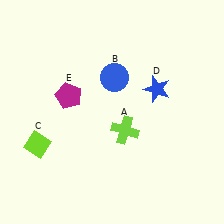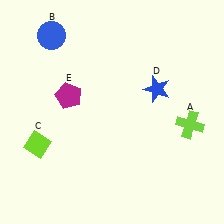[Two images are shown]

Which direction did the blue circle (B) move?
The blue circle (B) moved left.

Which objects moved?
The objects that moved are: the lime cross (A), the blue circle (B).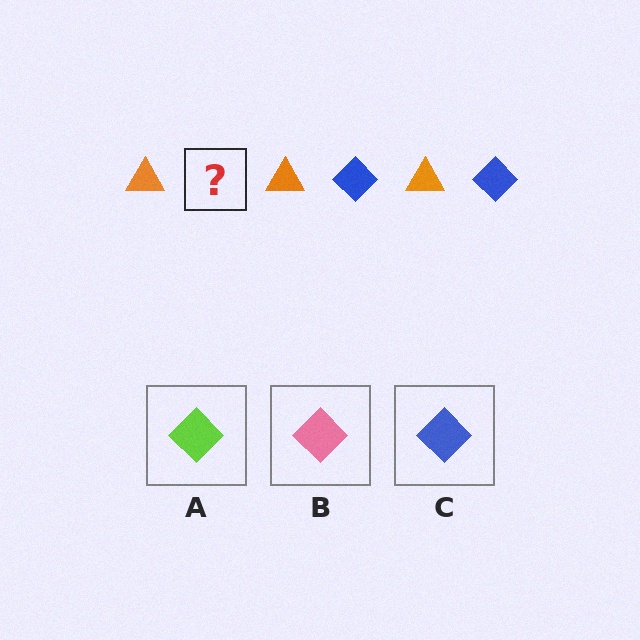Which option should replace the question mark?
Option C.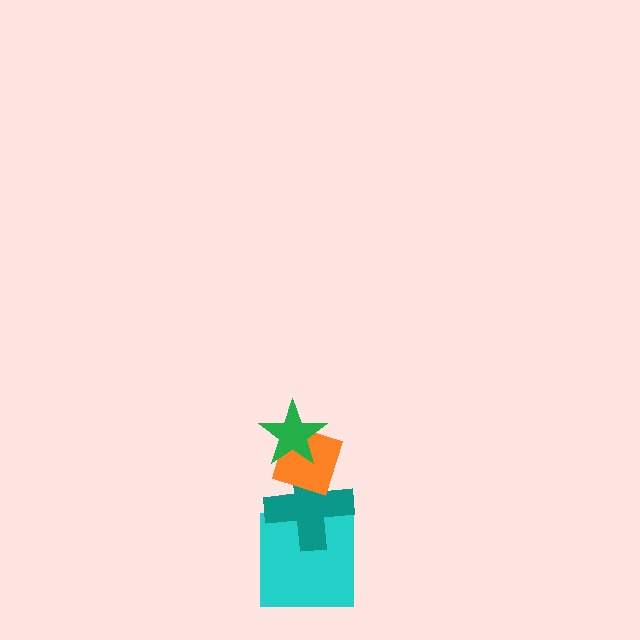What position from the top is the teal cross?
The teal cross is 3rd from the top.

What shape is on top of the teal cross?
The orange diamond is on top of the teal cross.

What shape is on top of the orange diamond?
The green star is on top of the orange diamond.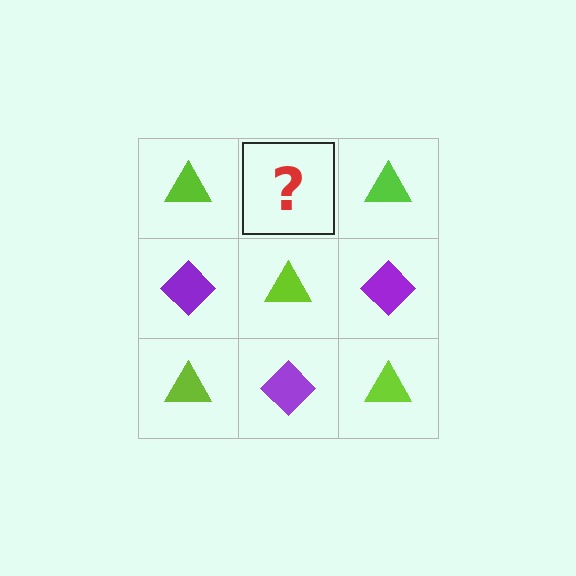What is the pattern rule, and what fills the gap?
The rule is that it alternates lime triangle and purple diamond in a checkerboard pattern. The gap should be filled with a purple diamond.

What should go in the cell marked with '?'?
The missing cell should contain a purple diamond.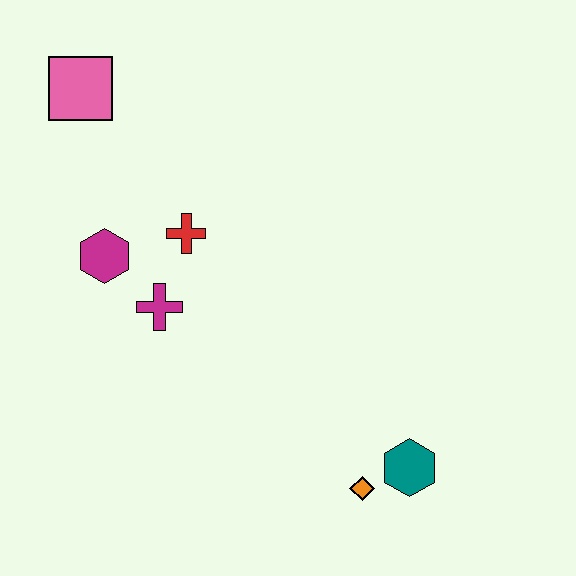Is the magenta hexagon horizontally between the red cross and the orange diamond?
No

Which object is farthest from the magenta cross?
The teal hexagon is farthest from the magenta cross.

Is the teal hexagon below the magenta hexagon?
Yes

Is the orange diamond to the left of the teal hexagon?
Yes